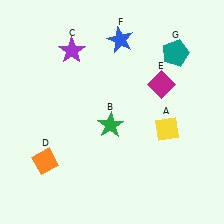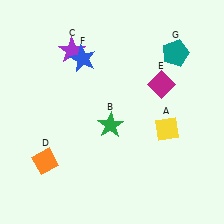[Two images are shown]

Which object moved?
The blue star (F) moved left.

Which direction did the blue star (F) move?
The blue star (F) moved left.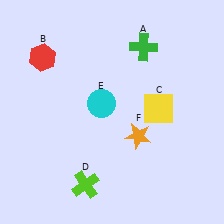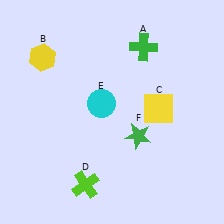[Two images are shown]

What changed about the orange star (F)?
In Image 1, F is orange. In Image 2, it changed to green.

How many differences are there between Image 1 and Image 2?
There are 2 differences between the two images.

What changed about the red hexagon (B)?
In Image 1, B is red. In Image 2, it changed to yellow.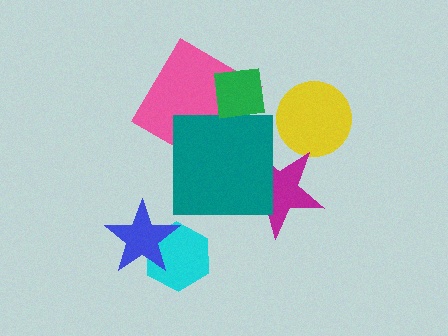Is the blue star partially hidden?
No, no other shape covers it.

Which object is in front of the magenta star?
The teal square is in front of the magenta star.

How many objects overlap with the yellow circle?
0 objects overlap with the yellow circle.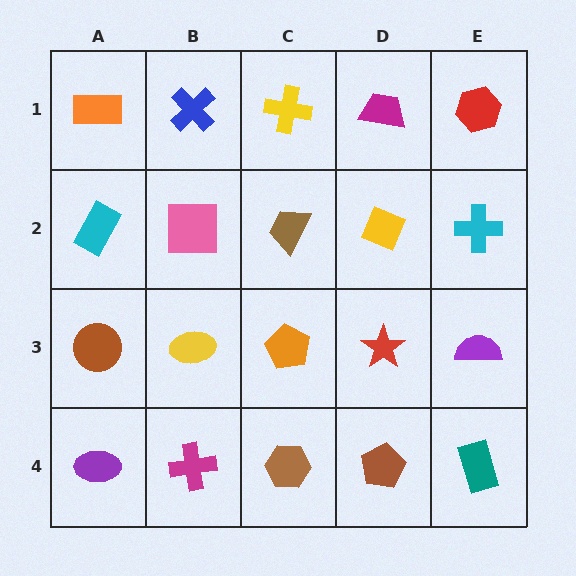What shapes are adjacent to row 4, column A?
A brown circle (row 3, column A), a magenta cross (row 4, column B).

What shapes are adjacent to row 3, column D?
A yellow diamond (row 2, column D), a brown pentagon (row 4, column D), an orange pentagon (row 3, column C), a purple semicircle (row 3, column E).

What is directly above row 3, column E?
A cyan cross.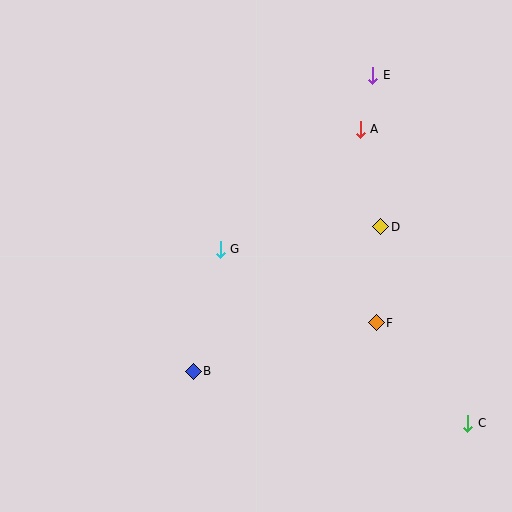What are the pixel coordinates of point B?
Point B is at (193, 371).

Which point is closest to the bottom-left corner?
Point B is closest to the bottom-left corner.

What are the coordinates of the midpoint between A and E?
The midpoint between A and E is at (366, 102).